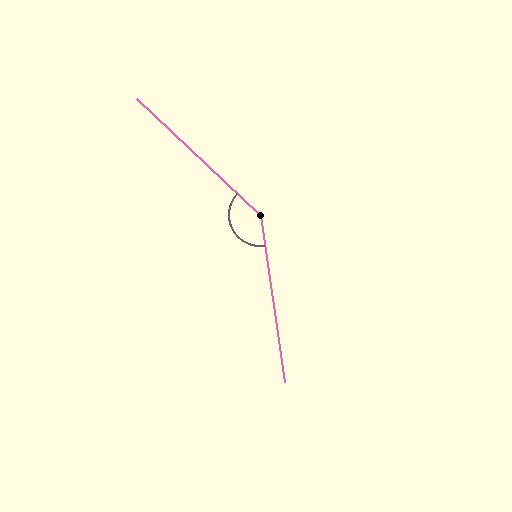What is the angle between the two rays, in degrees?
Approximately 142 degrees.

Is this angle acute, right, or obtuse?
It is obtuse.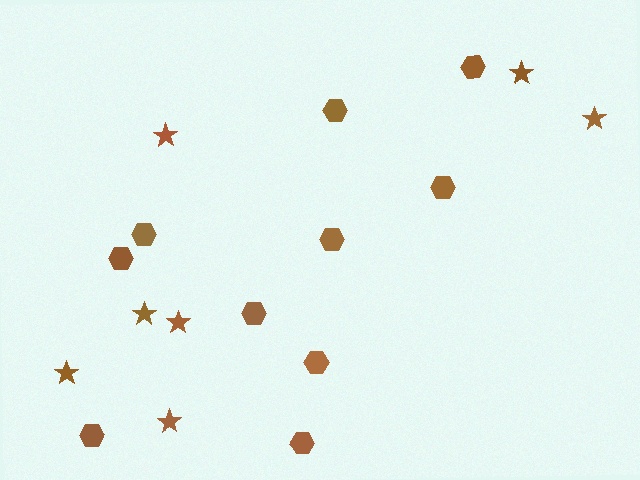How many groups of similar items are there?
There are 2 groups: one group of hexagons (10) and one group of stars (7).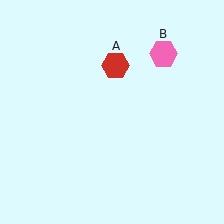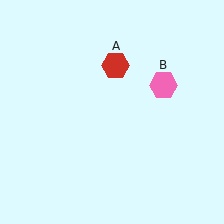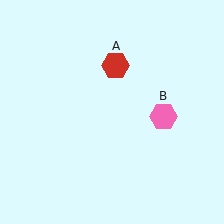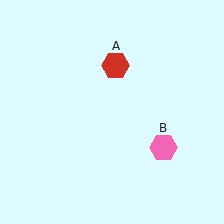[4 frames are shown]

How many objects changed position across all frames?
1 object changed position: pink hexagon (object B).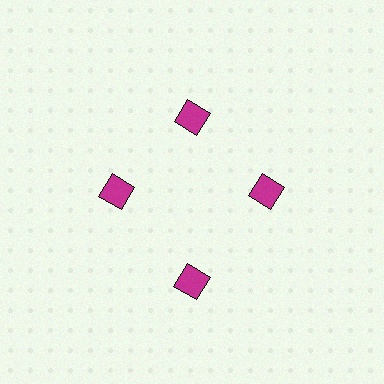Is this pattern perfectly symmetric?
No. The 4 magenta squares are arranged in a ring, but one element near the 6 o'clock position is pushed outward from the center, breaking the 4-fold rotational symmetry.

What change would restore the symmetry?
The symmetry would be restored by moving it inward, back onto the ring so that all 4 squares sit at equal angles and equal distance from the center.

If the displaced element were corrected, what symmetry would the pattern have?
It would have 4-fold rotational symmetry — the pattern would map onto itself every 90 degrees.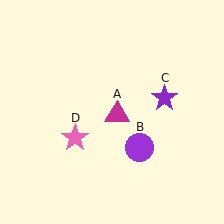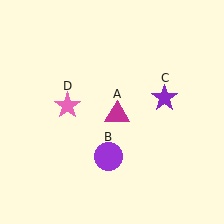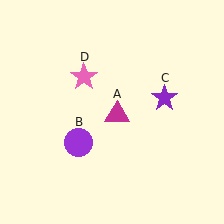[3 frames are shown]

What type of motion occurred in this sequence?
The purple circle (object B), pink star (object D) rotated clockwise around the center of the scene.